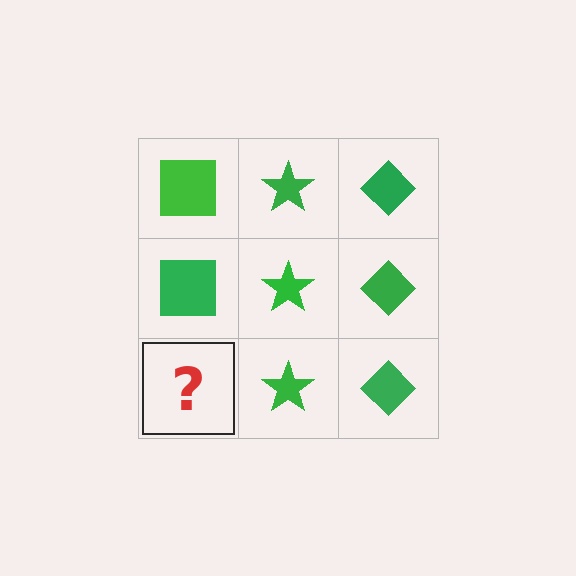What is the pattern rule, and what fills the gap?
The rule is that each column has a consistent shape. The gap should be filled with a green square.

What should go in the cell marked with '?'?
The missing cell should contain a green square.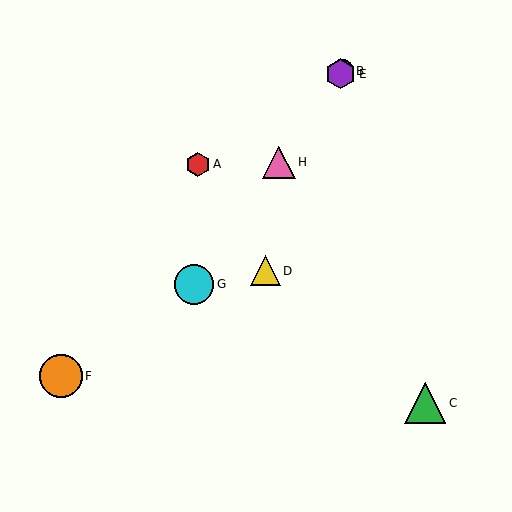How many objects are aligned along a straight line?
4 objects (B, E, G, H) are aligned along a straight line.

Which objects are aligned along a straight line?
Objects B, E, G, H are aligned along a straight line.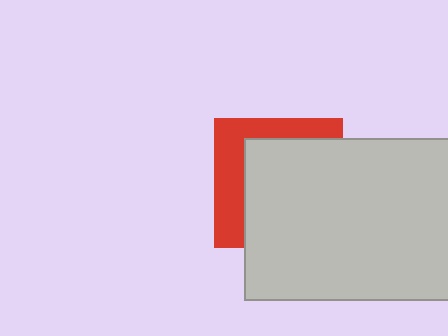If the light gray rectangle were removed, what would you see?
You would see the complete red square.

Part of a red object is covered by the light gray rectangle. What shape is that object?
It is a square.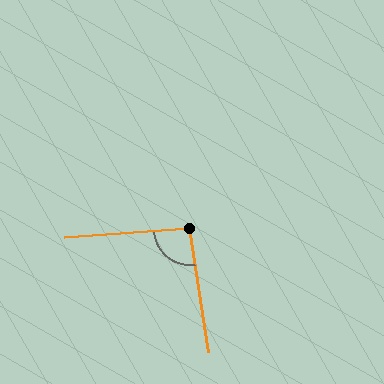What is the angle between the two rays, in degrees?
Approximately 94 degrees.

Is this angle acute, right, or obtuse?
It is approximately a right angle.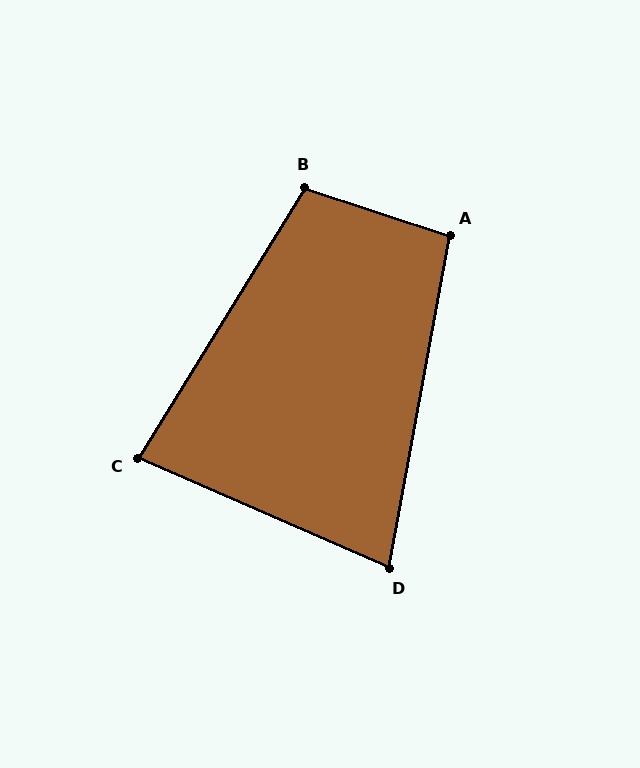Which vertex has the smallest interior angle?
D, at approximately 77 degrees.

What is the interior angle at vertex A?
Approximately 98 degrees (obtuse).